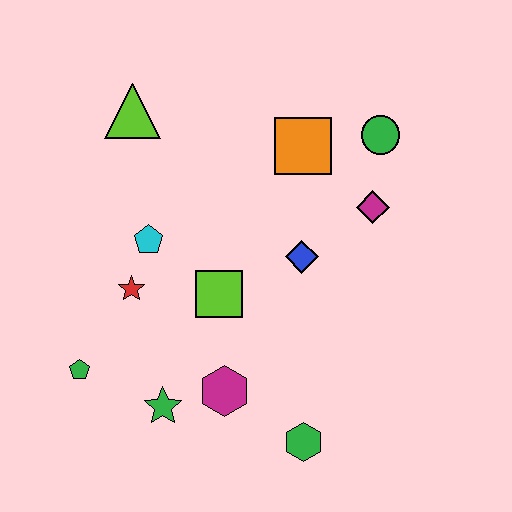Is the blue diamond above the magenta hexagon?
Yes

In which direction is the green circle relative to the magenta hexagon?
The green circle is above the magenta hexagon.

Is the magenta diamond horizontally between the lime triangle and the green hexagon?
No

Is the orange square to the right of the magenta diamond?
No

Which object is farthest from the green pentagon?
The green circle is farthest from the green pentagon.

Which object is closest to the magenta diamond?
The green circle is closest to the magenta diamond.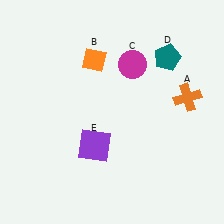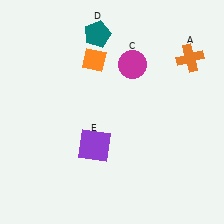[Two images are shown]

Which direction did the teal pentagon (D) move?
The teal pentagon (D) moved left.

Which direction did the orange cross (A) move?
The orange cross (A) moved up.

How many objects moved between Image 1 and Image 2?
2 objects moved between the two images.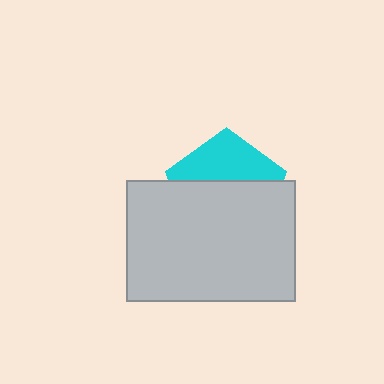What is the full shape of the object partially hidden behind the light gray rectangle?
The partially hidden object is a cyan pentagon.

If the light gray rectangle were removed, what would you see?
You would see the complete cyan pentagon.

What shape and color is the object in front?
The object in front is a light gray rectangle.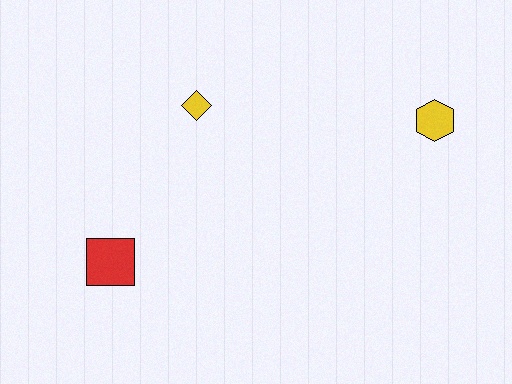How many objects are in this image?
There are 3 objects.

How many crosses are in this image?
There are no crosses.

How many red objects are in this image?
There is 1 red object.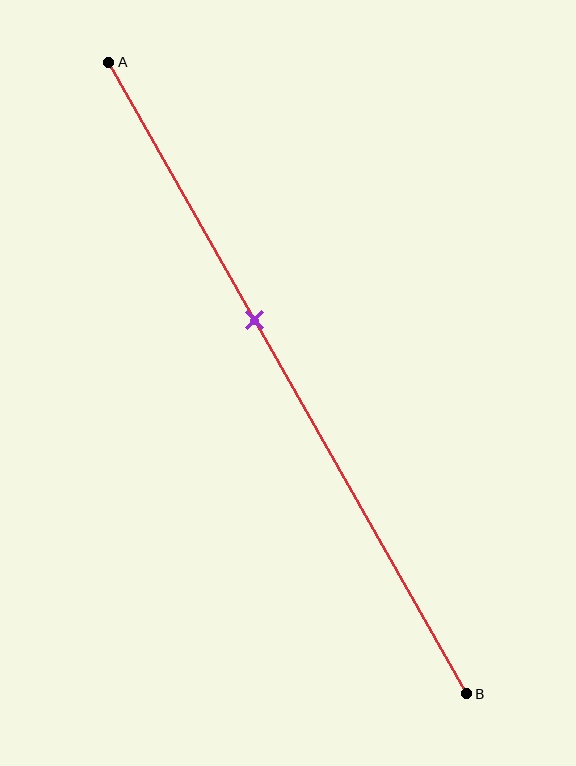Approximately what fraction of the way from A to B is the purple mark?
The purple mark is approximately 40% of the way from A to B.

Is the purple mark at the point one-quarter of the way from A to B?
No, the mark is at about 40% from A, not at the 25% one-quarter point.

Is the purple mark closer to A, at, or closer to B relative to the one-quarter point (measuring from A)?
The purple mark is closer to point B than the one-quarter point of segment AB.